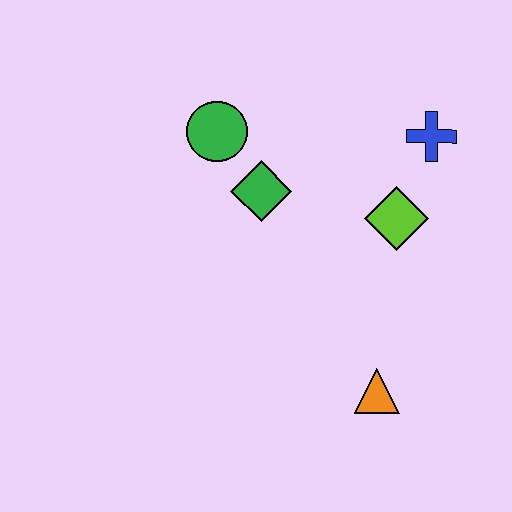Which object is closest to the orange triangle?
The lime diamond is closest to the orange triangle.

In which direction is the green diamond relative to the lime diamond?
The green diamond is to the left of the lime diamond.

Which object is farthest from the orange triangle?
The green circle is farthest from the orange triangle.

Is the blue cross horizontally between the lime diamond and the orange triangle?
No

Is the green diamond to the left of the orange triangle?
Yes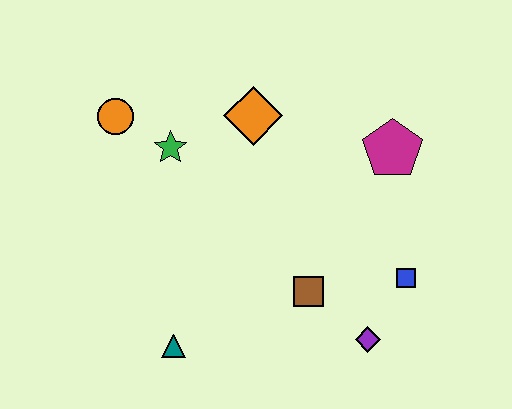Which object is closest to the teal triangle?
The brown square is closest to the teal triangle.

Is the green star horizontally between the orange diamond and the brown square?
No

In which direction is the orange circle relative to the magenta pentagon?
The orange circle is to the left of the magenta pentagon.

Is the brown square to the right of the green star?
Yes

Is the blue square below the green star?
Yes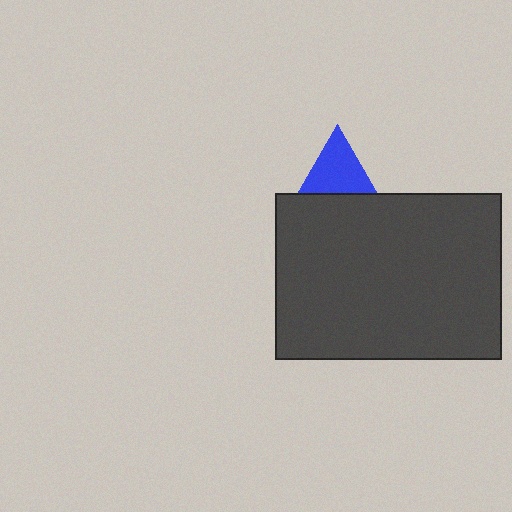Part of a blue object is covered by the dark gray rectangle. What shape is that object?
It is a triangle.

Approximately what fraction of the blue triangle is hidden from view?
Roughly 56% of the blue triangle is hidden behind the dark gray rectangle.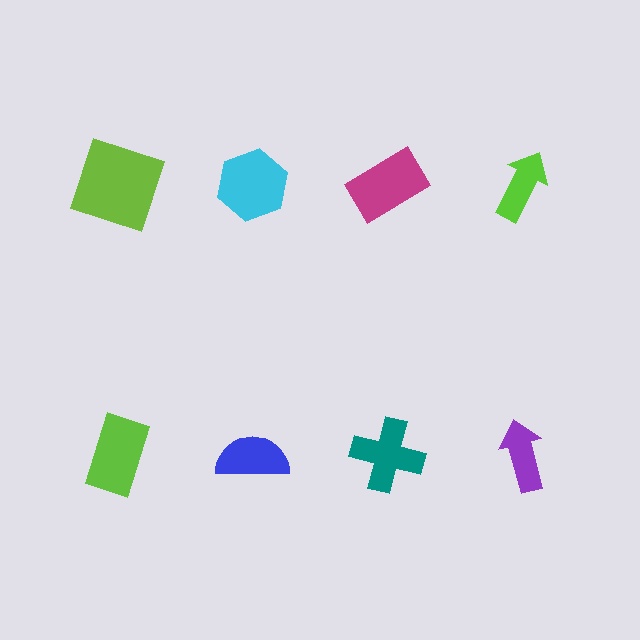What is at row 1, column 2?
A cyan hexagon.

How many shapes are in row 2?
4 shapes.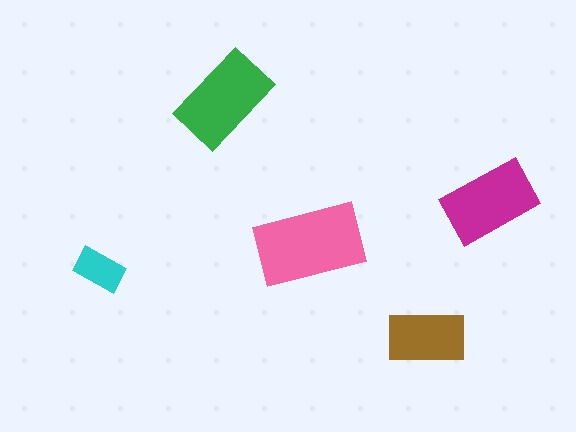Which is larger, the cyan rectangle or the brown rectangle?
The brown one.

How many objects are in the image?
There are 5 objects in the image.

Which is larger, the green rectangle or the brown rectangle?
The green one.